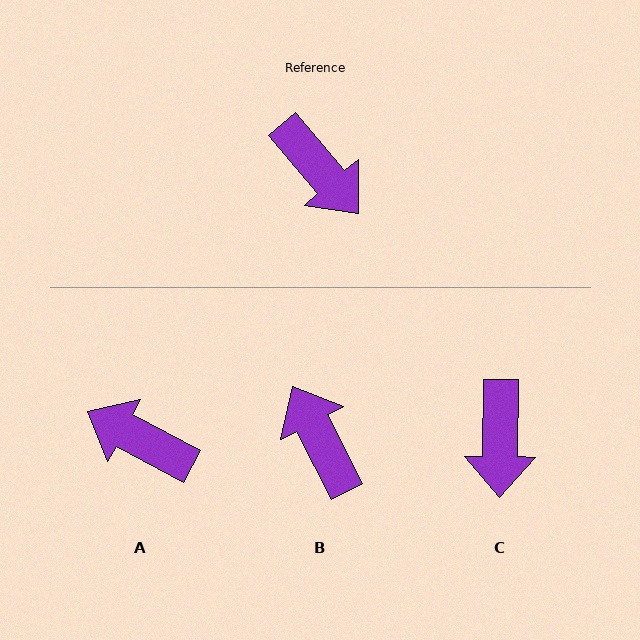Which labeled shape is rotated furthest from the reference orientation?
B, about 167 degrees away.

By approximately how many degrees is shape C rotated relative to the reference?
Approximately 41 degrees clockwise.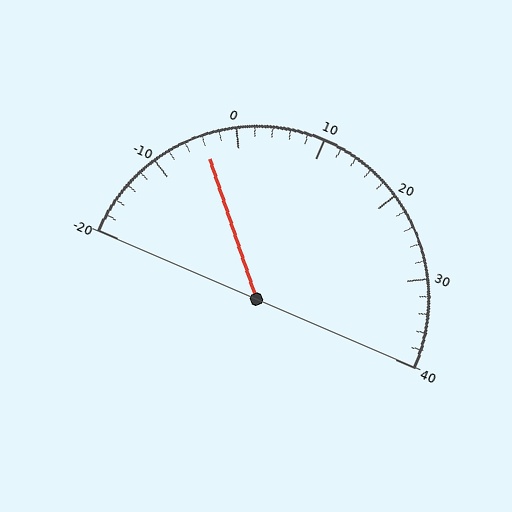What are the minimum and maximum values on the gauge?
The gauge ranges from -20 to 40.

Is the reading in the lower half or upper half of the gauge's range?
The reading is in the lower half of the range (-20 to 40).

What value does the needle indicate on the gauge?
The needle indicates approximately -4.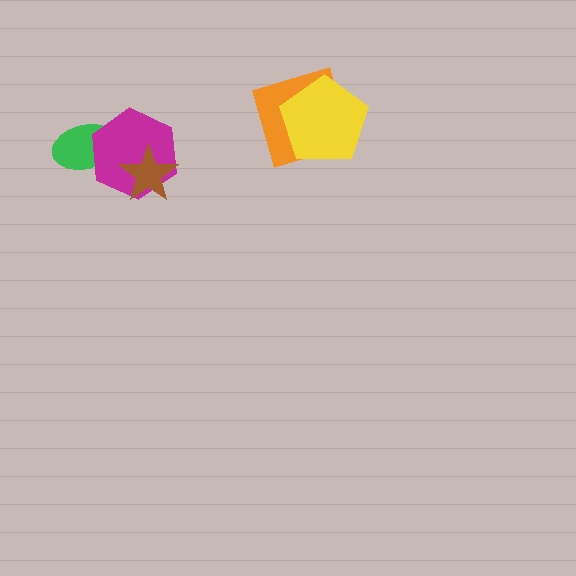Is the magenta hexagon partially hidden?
Yes, it is partially covered by another shape.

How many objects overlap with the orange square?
1 object overlaps with the orange square.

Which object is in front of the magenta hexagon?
The brown star is in front of the magenta hexagon.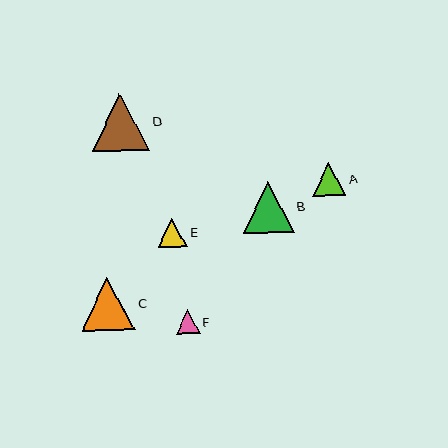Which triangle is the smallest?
Triangle F is the smallest with a size of approximately 23 pixels.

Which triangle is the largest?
Triangle D is the largest with a size of approximately 58 pixels.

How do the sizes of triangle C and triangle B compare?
Triangle C and triangle B are approximately the same size.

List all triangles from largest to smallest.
From largest to smallest: D, C, B, A, E, F.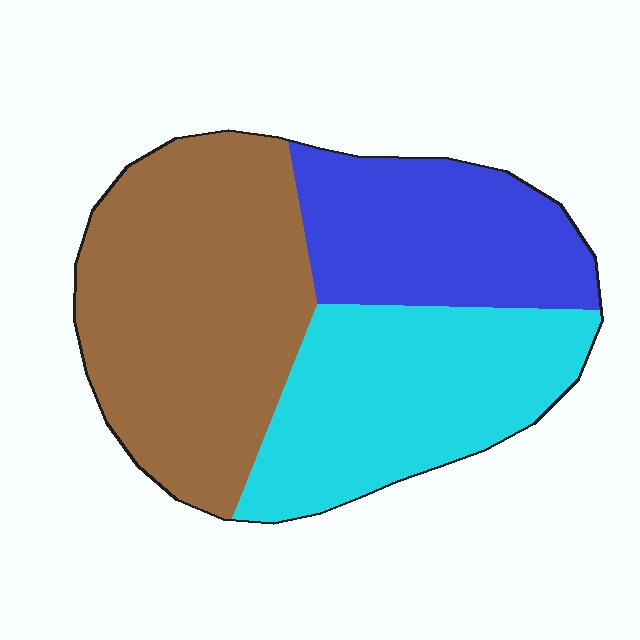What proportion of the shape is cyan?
Cyan takes up between a quarter and a half of the shape.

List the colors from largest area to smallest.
From largest to smallest: brown, cyan, blue.